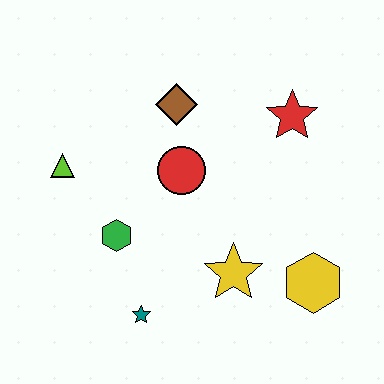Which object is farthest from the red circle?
The yellow hexagon is farthest from the red circle.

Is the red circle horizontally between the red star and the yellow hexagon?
No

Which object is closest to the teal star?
The green hexagon is closest to the teal star.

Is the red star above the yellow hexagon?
Yes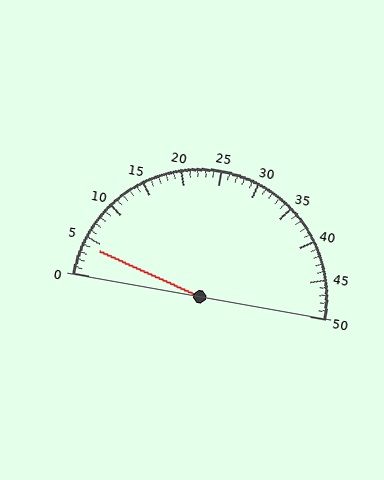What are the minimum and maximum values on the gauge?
The gauge ranges from 0 to 50.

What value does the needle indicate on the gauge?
The needle indicates approximately 4.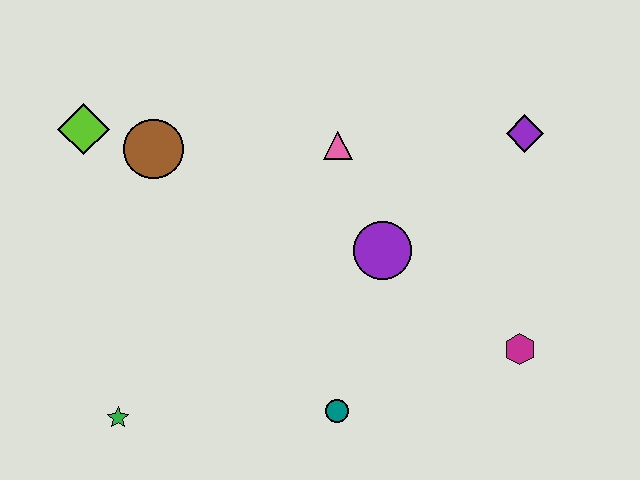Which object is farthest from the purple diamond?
The green star is farthest from the purple diamond.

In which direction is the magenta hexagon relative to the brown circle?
The magenta hexagon is to the right of the brown circle.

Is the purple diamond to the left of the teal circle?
No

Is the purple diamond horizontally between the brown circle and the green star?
No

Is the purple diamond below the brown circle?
No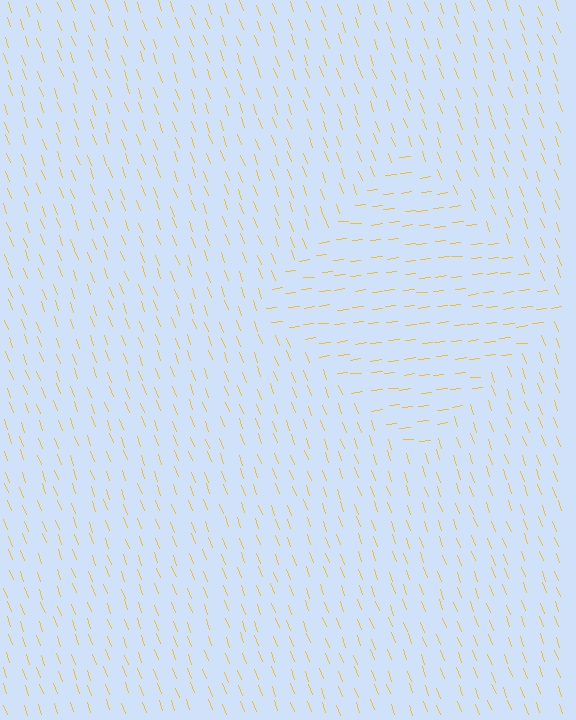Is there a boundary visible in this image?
Yes, there is a texture boundary formed by a change in line orientation.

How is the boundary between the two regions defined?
The boundary is defined purely by a change in line orientation (approximately 76 degrees difference). All lines are the same color and thickness.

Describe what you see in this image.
The image is filled with small yellow line segments. A diamond region in the image has lines oriented differently from the surrounding lines, creating a visible texture boundary.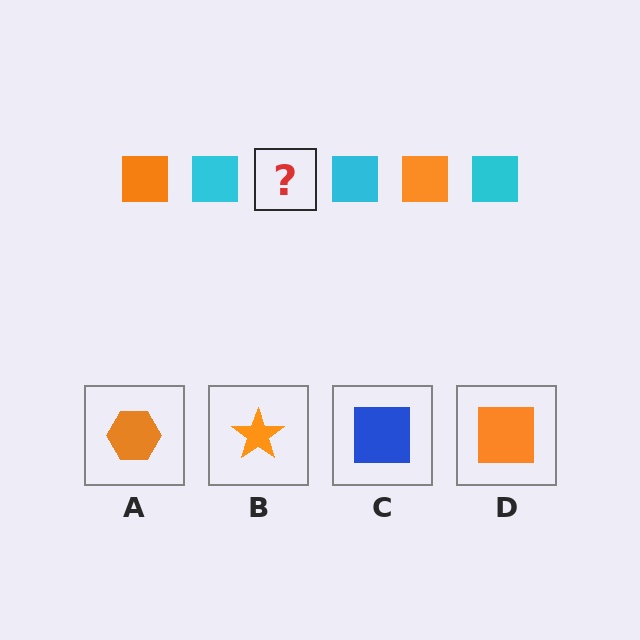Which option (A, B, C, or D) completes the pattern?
D.